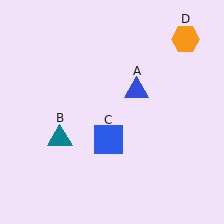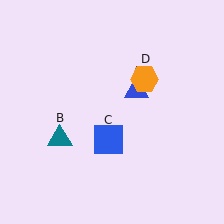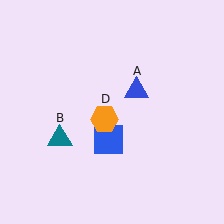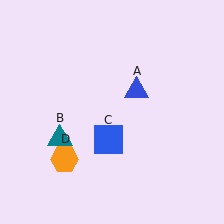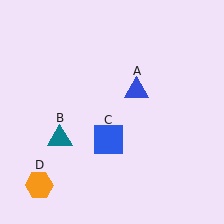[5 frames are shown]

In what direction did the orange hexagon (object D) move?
The orange hexagon (object D) moved down and to the left.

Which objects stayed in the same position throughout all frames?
Blue triangle (object A) and teal triangle (object B) and blue square (object C) remained stationary.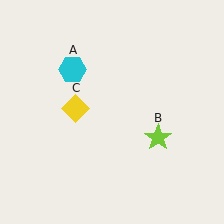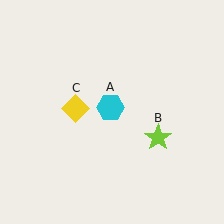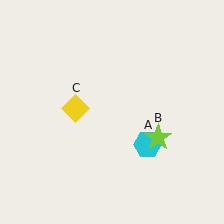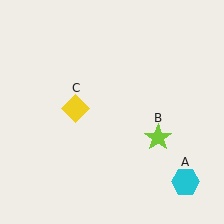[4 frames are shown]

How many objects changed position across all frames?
1 object changed position: cyan hexagon (object A).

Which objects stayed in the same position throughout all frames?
Lime star (object B) and yellow diamond (object C) remained stationary.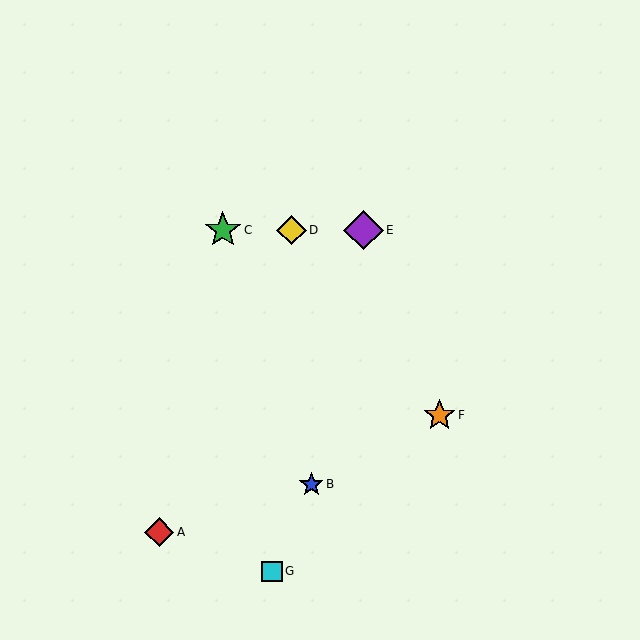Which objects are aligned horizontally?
Objects C, D, E are aligned horizontally.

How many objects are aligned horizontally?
3 objects (C, D, E) are aligned horizontally.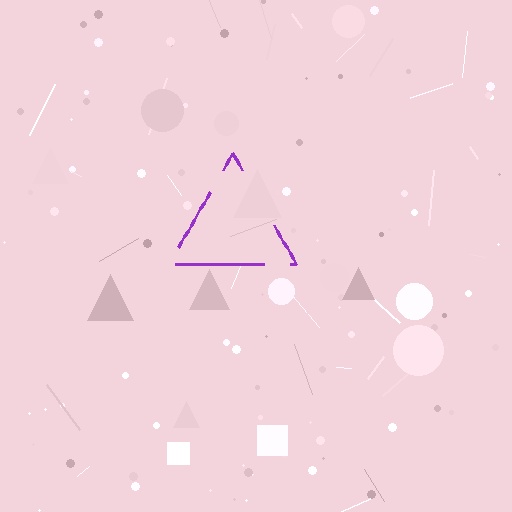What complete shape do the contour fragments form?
The contour fragments form a triangle.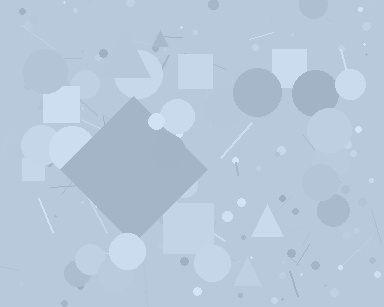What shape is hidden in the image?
A diamond is hidden in the image.